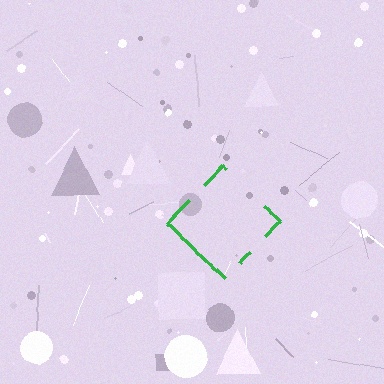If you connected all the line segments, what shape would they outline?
They would outline a diamond.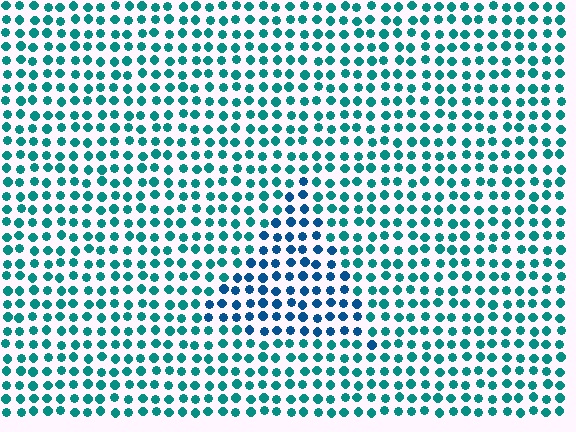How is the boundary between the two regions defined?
The boundary is defined purely by a slight shift in hue (about 33 degrees). Spacing, size, and orientation are identical on both sides.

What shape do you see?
I see a triangle.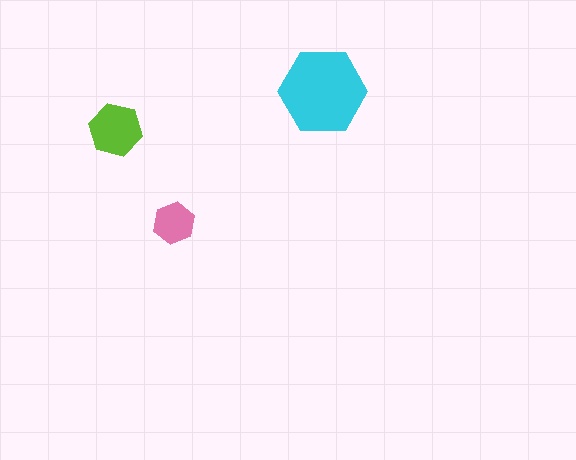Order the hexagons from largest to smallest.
the cyan one, the lime one, the pink one.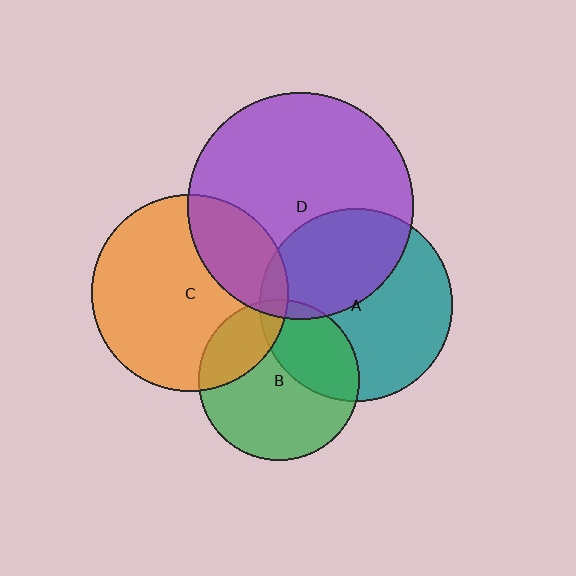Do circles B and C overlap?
Yes.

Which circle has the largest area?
Circle D (purple).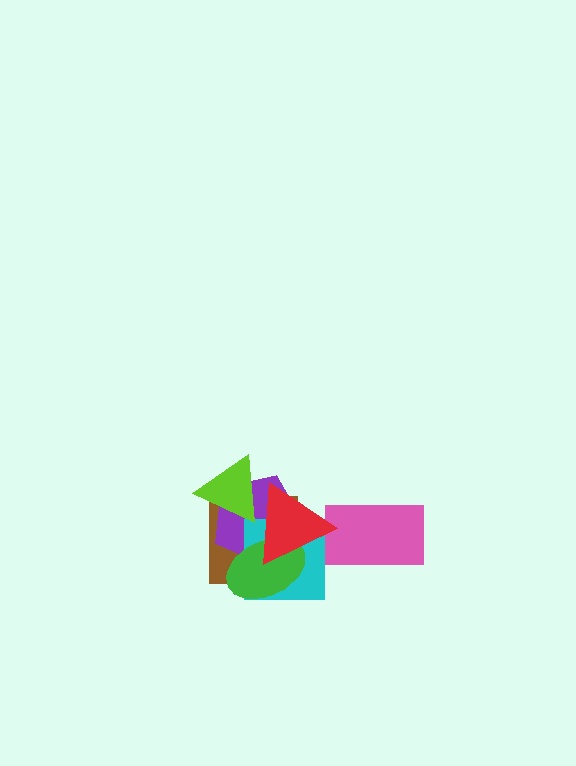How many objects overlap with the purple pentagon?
5 objects overlap with the purple pentagon.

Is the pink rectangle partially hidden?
Yes, it is partially covered by another shape.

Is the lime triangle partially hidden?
No, no other shape covers it.